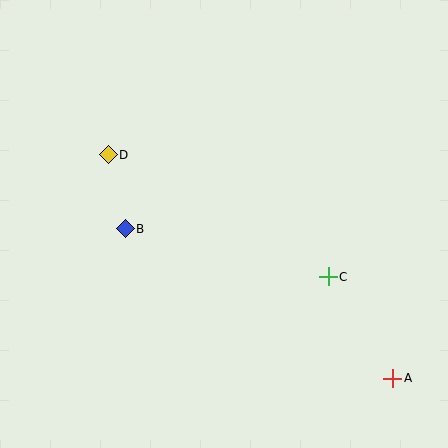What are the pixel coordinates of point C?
Point C is at (328, 277).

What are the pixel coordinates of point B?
Point B is at (125, 229).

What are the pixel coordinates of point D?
Point D is at (108, 155).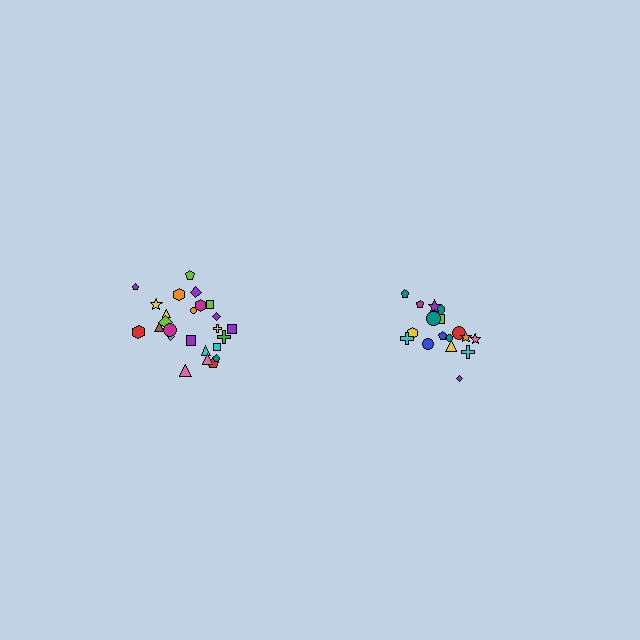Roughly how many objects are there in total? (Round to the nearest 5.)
Roughly 45 objects in total.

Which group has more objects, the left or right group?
The left group.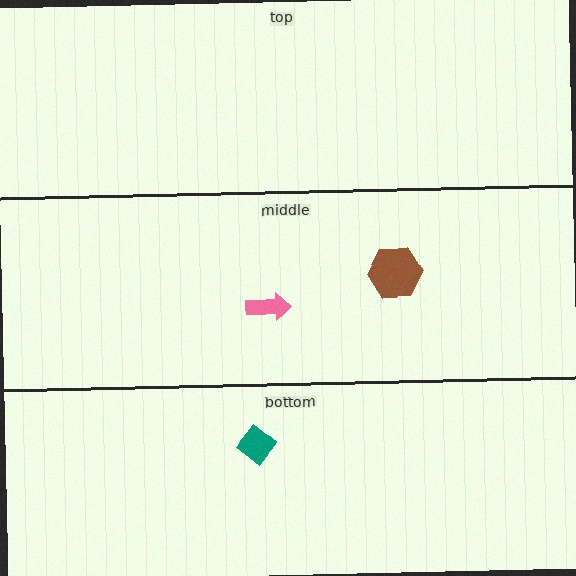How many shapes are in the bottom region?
1.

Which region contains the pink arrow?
The middle region.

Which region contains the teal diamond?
The bottom region.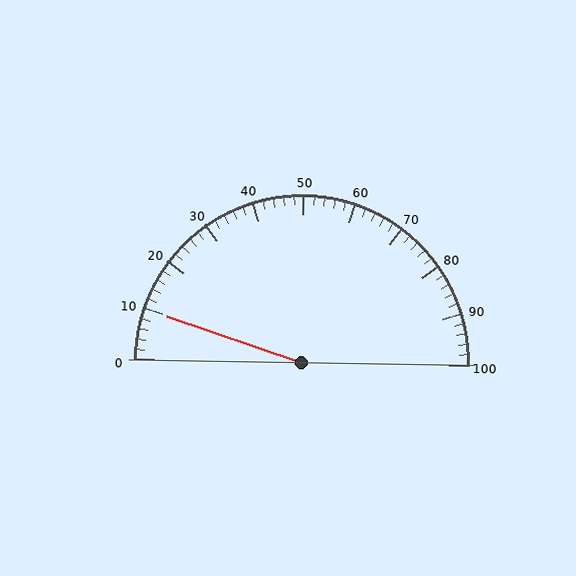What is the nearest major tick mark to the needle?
The nearest major tick mark is 10.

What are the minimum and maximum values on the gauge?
The gauge ranges from 0 to 100.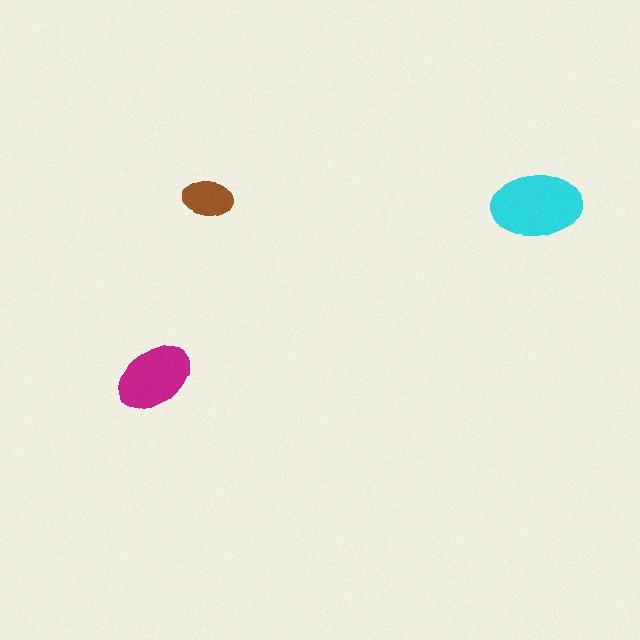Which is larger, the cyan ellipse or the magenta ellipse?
The cyan one.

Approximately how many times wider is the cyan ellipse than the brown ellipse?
About 2 times wider.